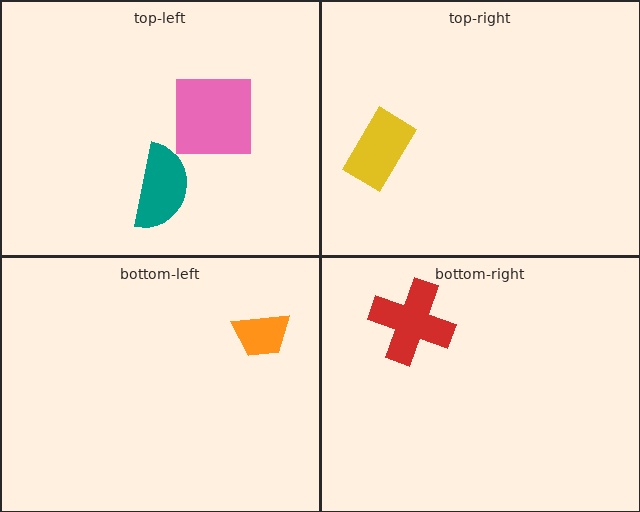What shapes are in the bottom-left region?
The orange trapezoid.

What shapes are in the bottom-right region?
The red cross.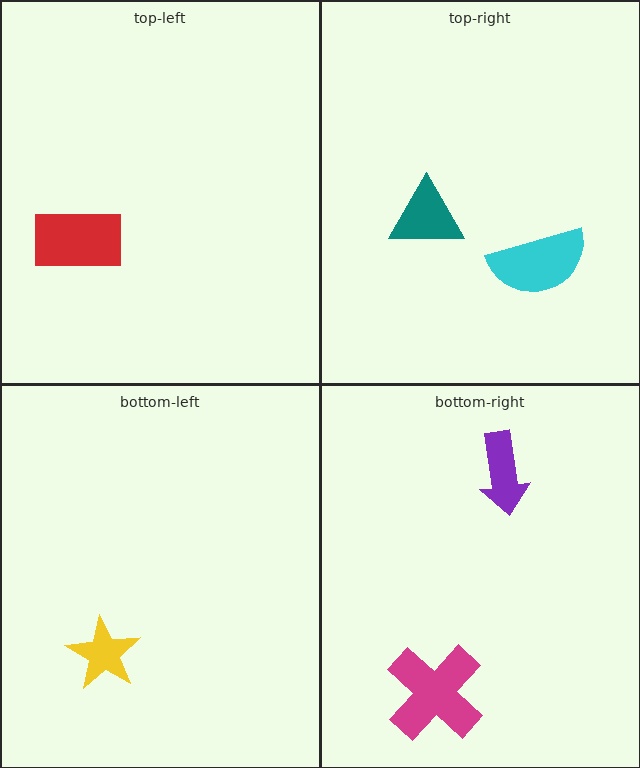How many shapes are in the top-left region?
1.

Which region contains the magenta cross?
The bottom-right region.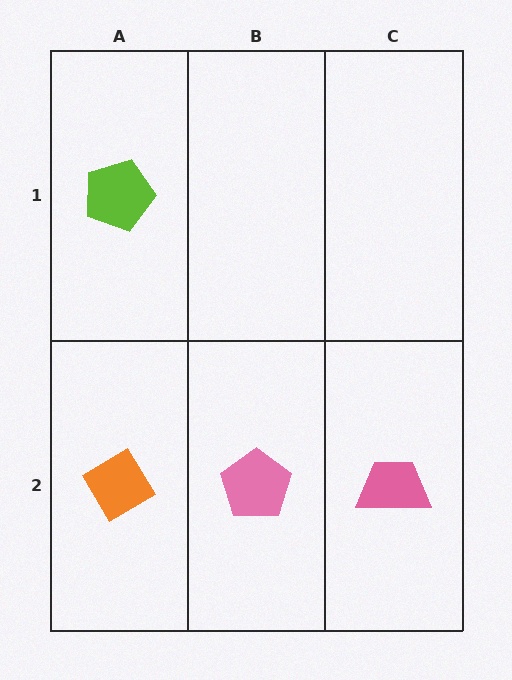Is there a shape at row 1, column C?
No, that cell is empty.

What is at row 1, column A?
A lime pentagon.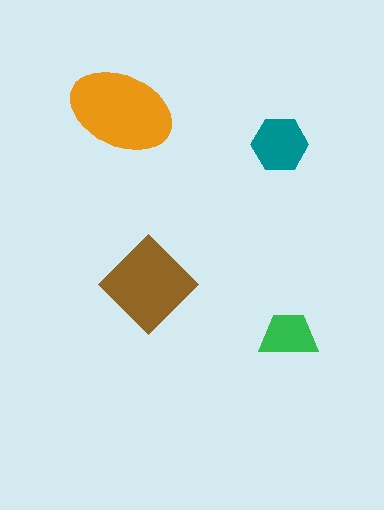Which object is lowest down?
The green trapezoid is bottommost.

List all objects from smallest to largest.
The green trapezoid, the teal hexagon, the brown diamond, the orange ellipse.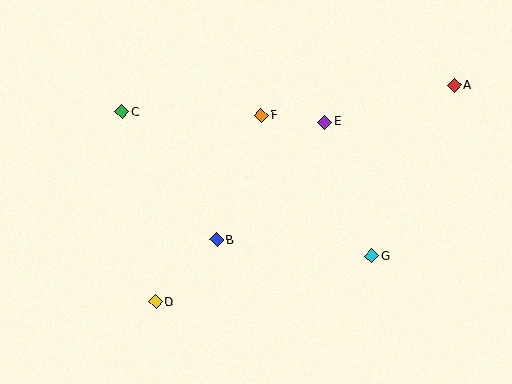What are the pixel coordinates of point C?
Point C is at (122, 112).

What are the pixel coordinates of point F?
Point F is at (261, 116).